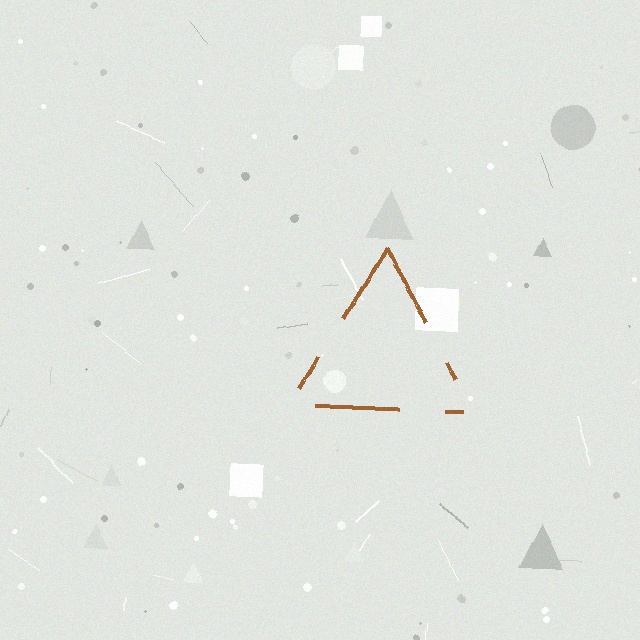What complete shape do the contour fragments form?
The contour fragments form a triangle.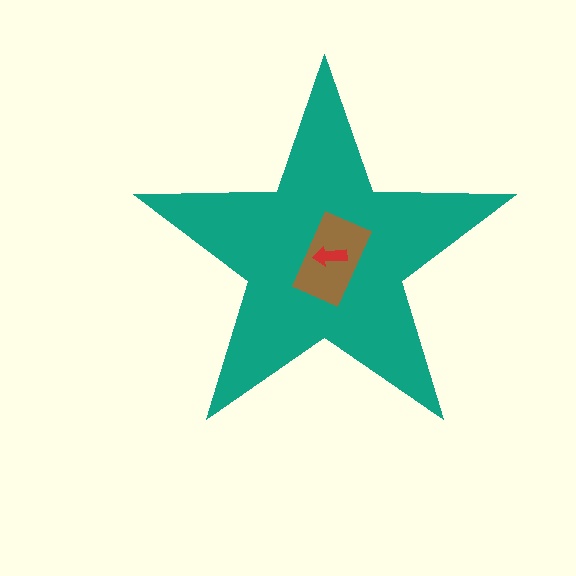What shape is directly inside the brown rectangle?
The red arrow.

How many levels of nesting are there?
3.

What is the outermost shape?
The teal star.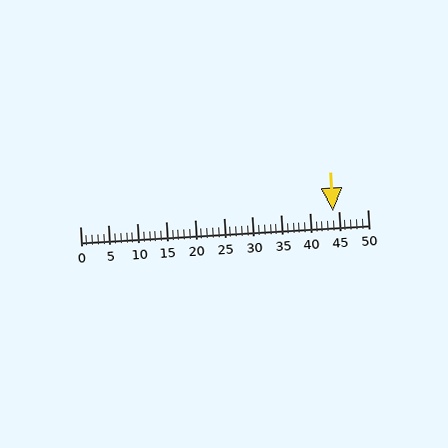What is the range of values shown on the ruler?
The ruler shows values from 0 to 50.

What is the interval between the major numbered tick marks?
The major tick marks are spaced 5 units apart.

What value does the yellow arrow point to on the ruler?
The yellow arrow points to approximately 44.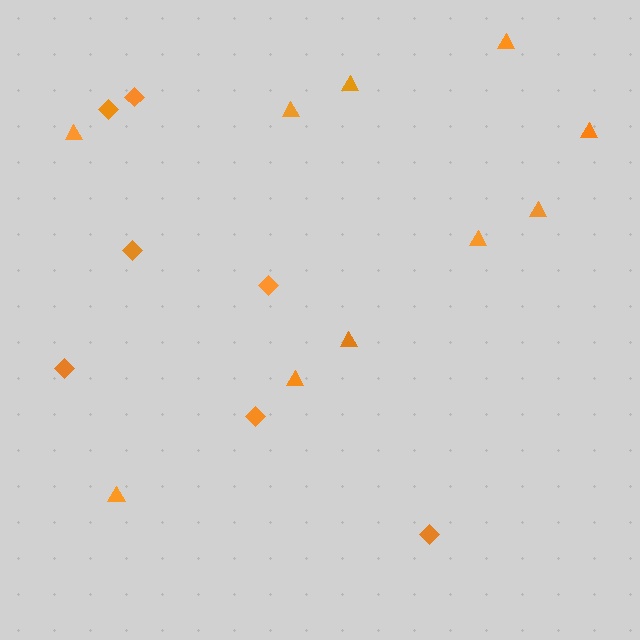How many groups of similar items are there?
There are 2 groups: one group of triangles (10) and one group of diamonds (7).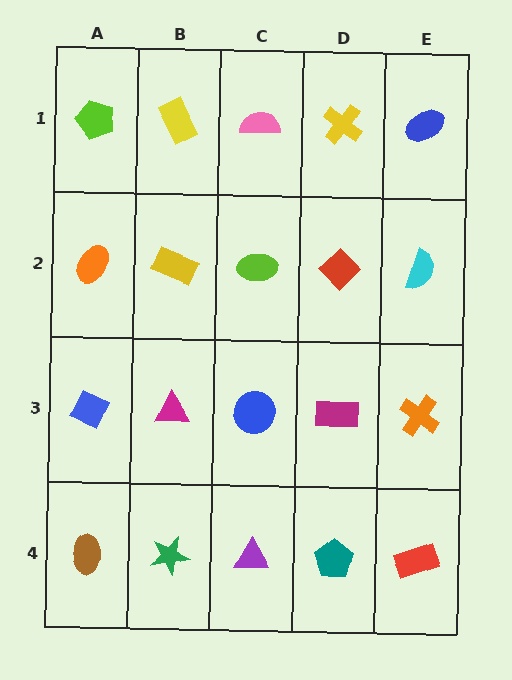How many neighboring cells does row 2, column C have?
4.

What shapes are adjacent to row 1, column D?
A red diamond (row 2, column D), a pink semicircle (row 1, column C), a blue ellipse (row 1, column E).